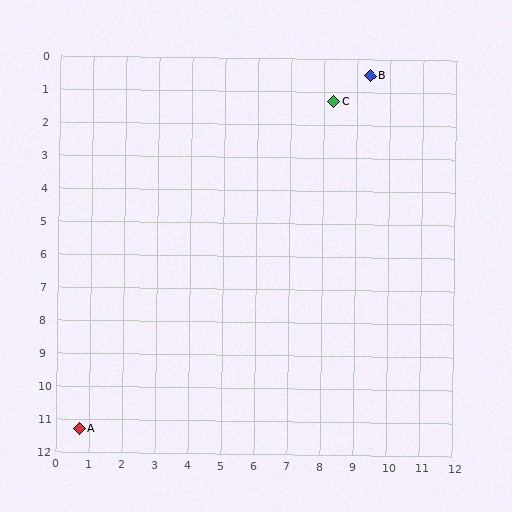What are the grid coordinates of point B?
Point B is at approximately (9.4, 0.5).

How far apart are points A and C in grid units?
Points A and C are about 12.6 grid units apart.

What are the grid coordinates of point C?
Point C is at approximately (8.3, 1.3).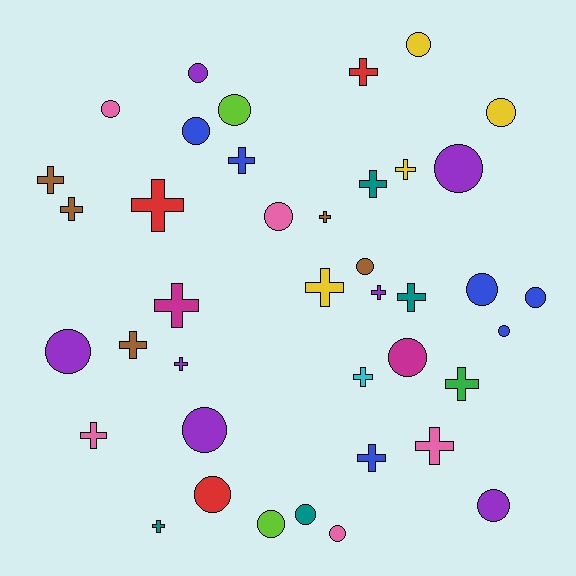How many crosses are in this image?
There are 20 crosses.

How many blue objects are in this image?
There are 6 blue objects.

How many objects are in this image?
There are 40 objects.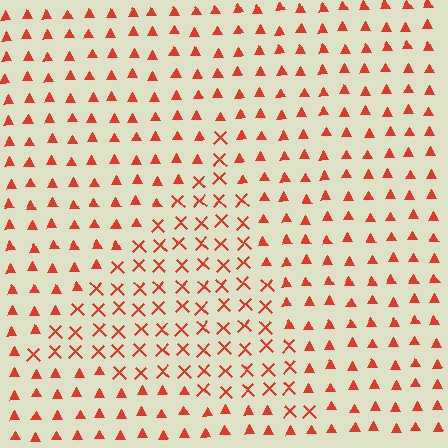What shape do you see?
I see a triangle.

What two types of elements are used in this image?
The image uses X marks inside the triangle region and triangles outside it.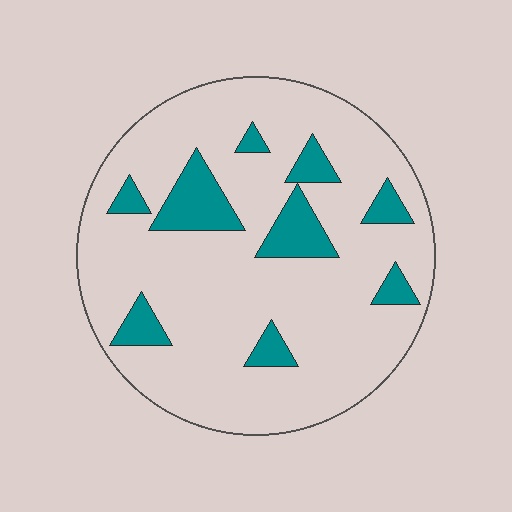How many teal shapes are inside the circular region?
9.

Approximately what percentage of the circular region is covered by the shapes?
Approximately 15%.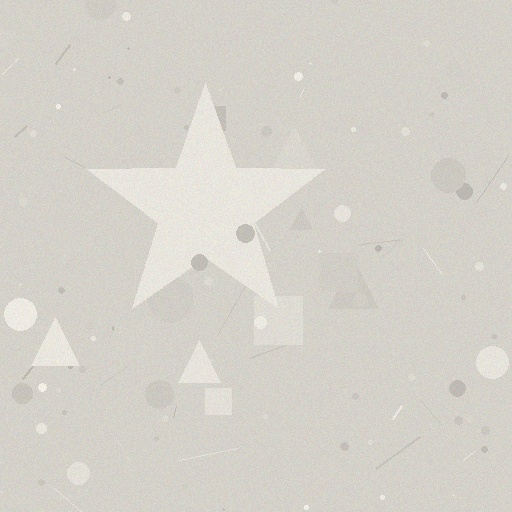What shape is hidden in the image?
A star is hidden in the image.